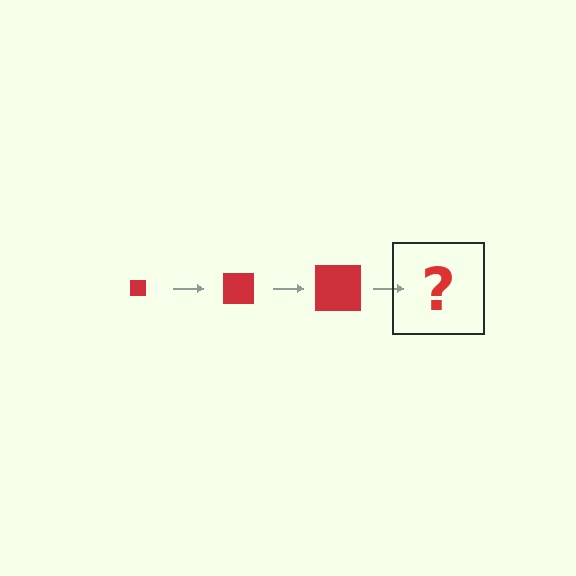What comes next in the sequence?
The next element should be a red square, larger than the previous one.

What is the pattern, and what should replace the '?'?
The pattern is that the square gets progressively larger each step. The '?' should be a red square, larger than the previous one.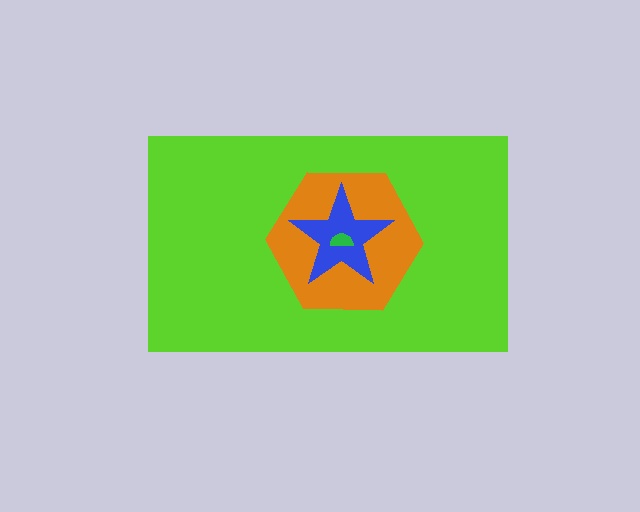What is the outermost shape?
The lime rectangle.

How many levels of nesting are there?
4.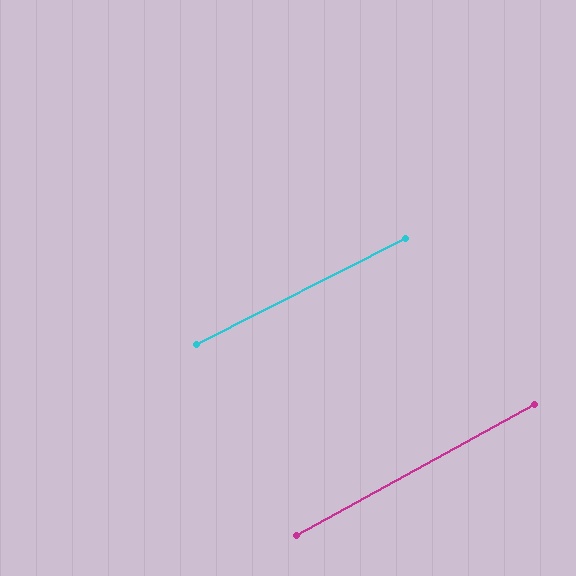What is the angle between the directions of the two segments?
Approximately 2 degrees.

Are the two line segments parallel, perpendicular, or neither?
Parallel — their directions differ by only 1.8°.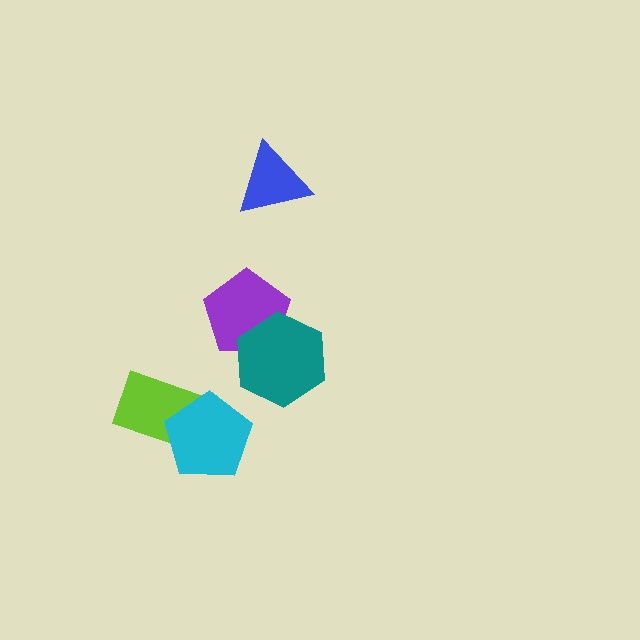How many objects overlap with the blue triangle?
0 objects overlap with the blue triangle.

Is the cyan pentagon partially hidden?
No, no other shape covers it.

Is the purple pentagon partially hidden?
Yes, it is partially covered by another shape.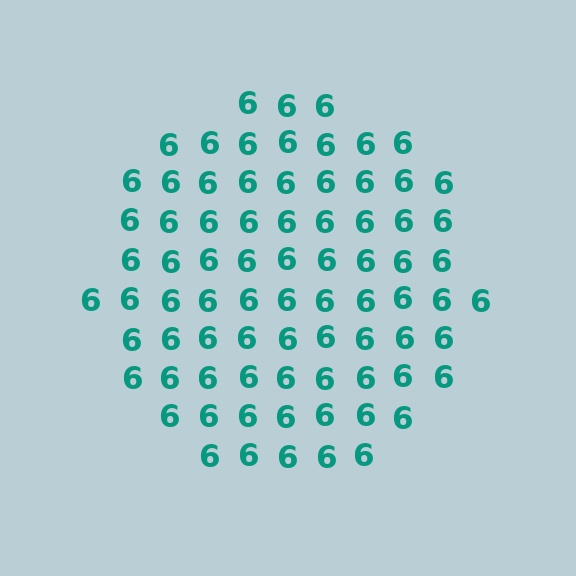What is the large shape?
The large shape is a circle.